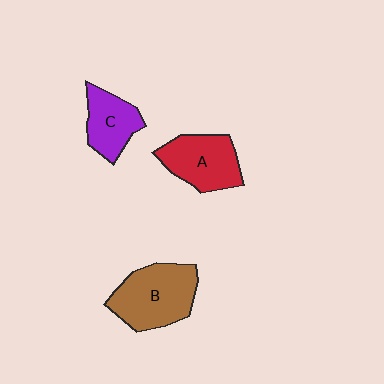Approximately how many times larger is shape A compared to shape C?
Approximately 1.3 times.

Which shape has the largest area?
Shape B (brown).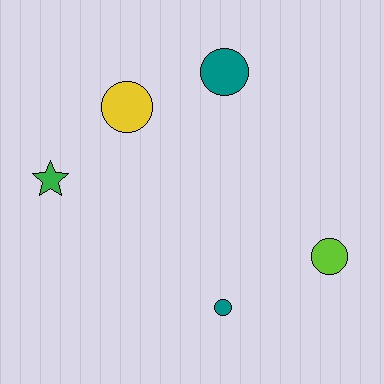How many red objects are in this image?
There are no red objects.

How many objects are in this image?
There are 5 objects.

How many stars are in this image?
There is 1 star.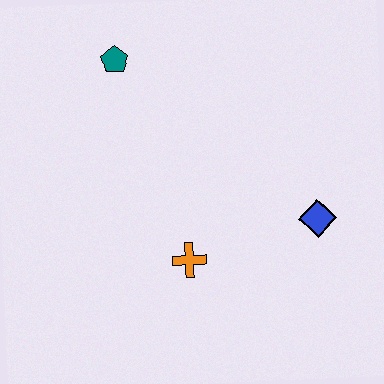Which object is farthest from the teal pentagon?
The blue diamond is farthest from the teal pentagon.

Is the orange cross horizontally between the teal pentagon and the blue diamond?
Yes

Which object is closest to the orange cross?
The blue diamond is closest to the orange cross.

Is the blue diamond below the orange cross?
No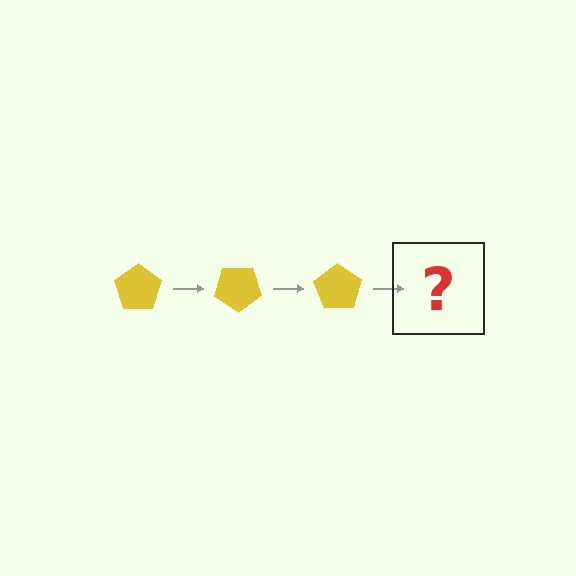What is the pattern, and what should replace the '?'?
The pattern is that the pentagon rotates 35 degrees each step. The '?' should be a yellow pentagon rotated 105 degrees.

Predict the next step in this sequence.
The next step is a yellow pentagon rotated 105 degrees.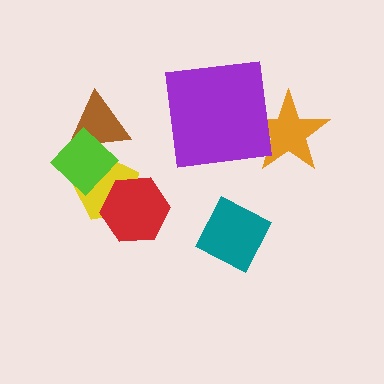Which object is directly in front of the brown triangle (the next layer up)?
The yellow pentagon is directly in front of the brown triangle.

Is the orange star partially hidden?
Yes, it is partially covered by another shape.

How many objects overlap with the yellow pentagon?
3 objects overlap with the yellow pentagon.